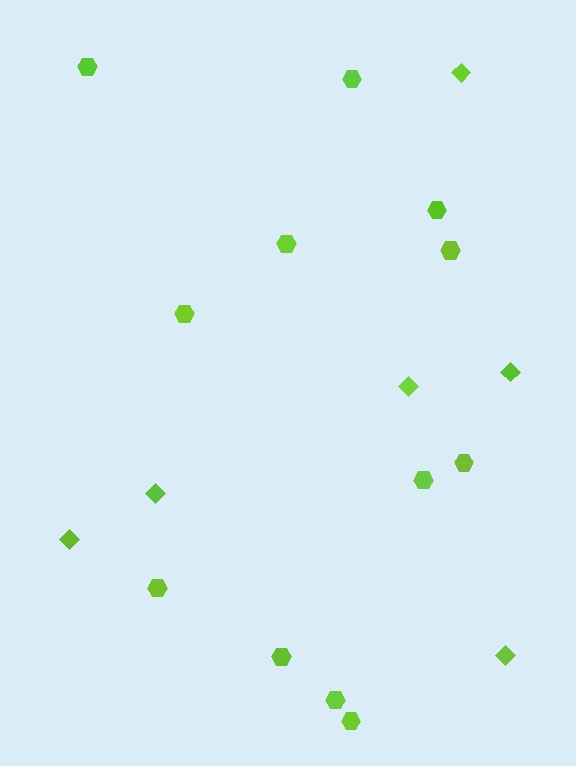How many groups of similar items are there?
There are 2 groups: one group of diamonds (6) and one group of hexagons (12).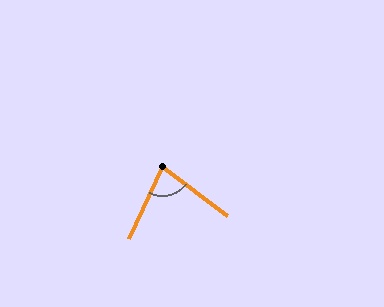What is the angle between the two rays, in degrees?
Approximately 78 degrees.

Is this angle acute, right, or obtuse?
It is acute.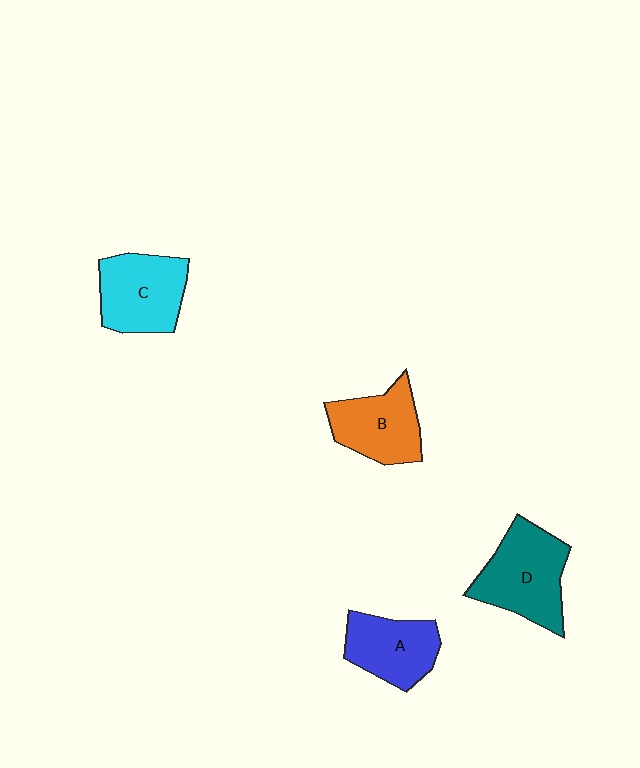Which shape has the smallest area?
Shape A (blue).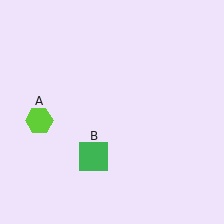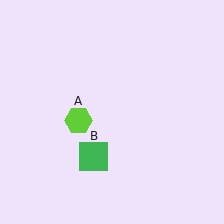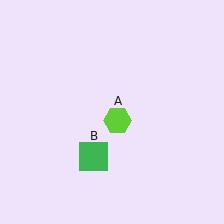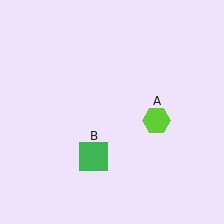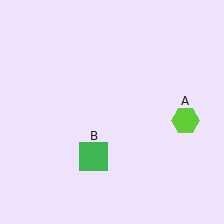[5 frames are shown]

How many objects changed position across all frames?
1 object changed position: lime hexagon (object A).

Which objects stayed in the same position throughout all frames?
Green square (object B) remained stationary.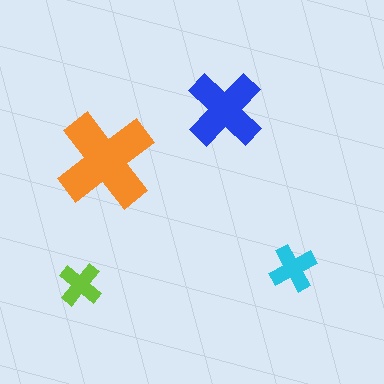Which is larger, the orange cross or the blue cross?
The orange one.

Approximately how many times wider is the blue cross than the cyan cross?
About 1.5 times wider.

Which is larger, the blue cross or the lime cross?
The blue one.